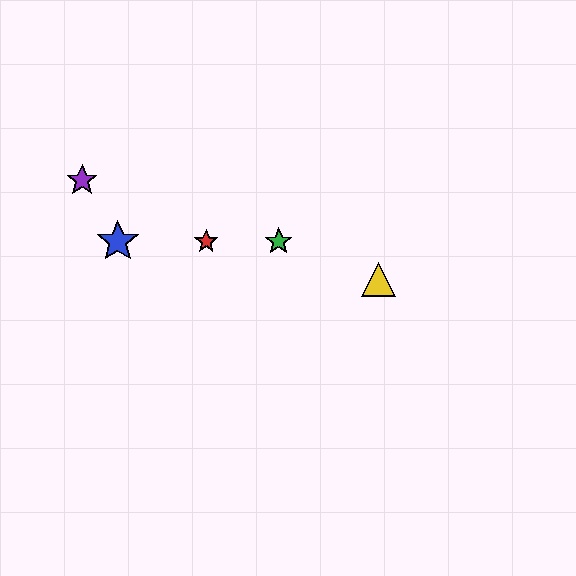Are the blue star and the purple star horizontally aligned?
No, the blue star is at y≈242 and the purple star is at y≈181.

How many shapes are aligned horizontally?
3 shapes (the red star, the blue star, the green star) are aligned horizontally.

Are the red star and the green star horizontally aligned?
Yes, both are at y≈242.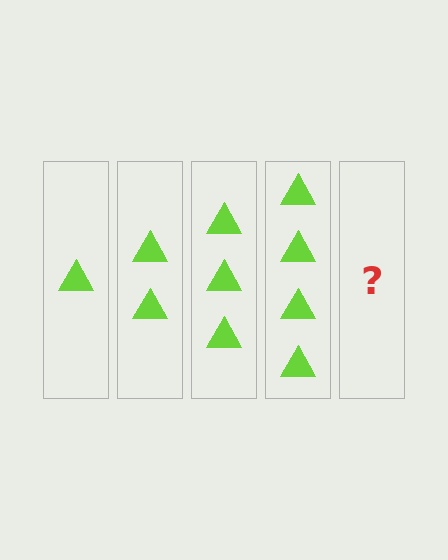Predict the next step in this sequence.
The next step is 5 triangles.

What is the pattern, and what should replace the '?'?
The pattern is that each step adds one more triangle. The '?' should be 5 triangles.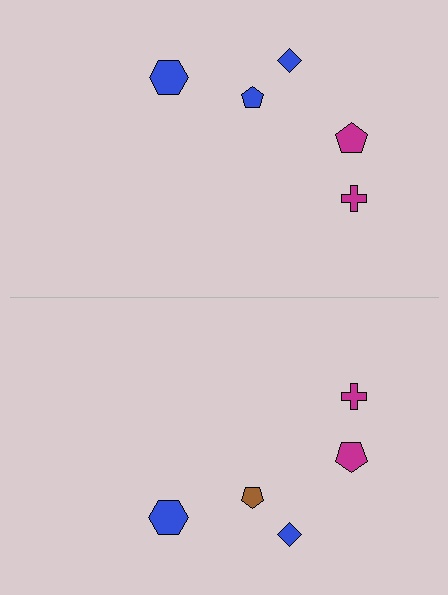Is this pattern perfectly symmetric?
No, the pattern is not perfectly symmetric. The brown pentagon on the bottom side breaks the symmetry — its mirror counterpart is blue.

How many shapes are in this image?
There are 10 shapes in this image.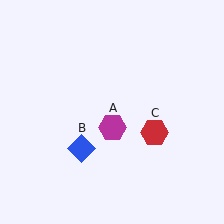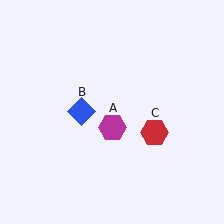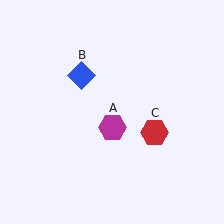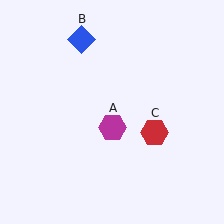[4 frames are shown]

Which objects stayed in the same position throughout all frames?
Magenta hexagon (object A) and red hexagon (object C) remained stationary.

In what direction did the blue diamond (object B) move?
The blue diamond (object B) moved up.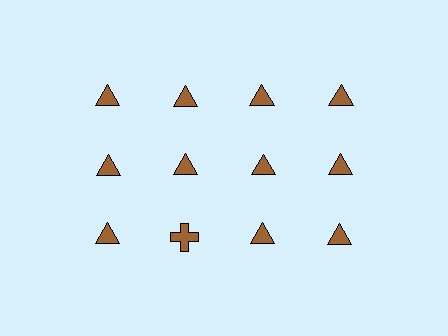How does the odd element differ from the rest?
It has a different shape: cross instead of triangle.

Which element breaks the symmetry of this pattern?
The brown cross in the third row, second from left column breaks the symmetry. All other shapes are brown triangles.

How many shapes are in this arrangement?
There are 12 shapes arranged in a grid pattern.